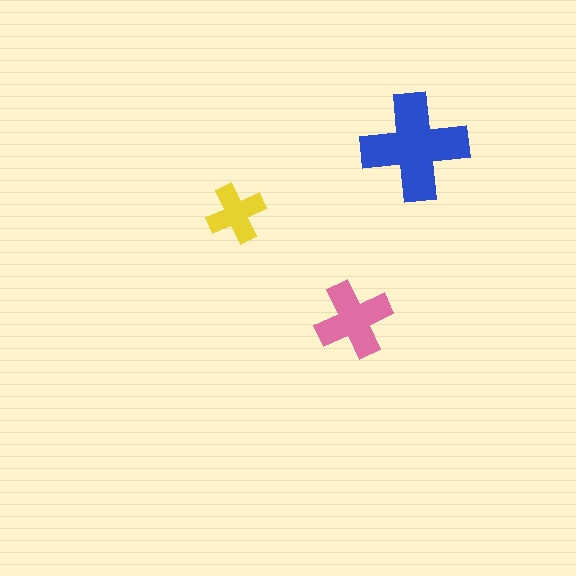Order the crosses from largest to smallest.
the blue one, the pink one, the yellow one.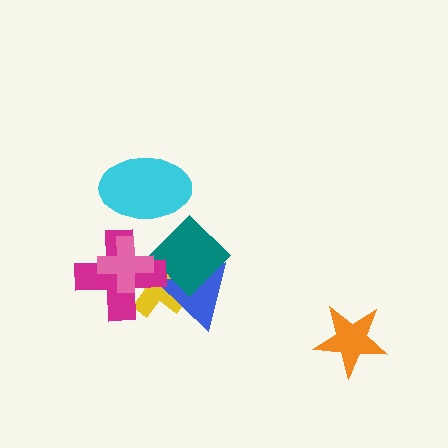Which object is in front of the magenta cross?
The pink cross is in front of the magenta cross.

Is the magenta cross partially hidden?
Yes, it is partially covered by another shape.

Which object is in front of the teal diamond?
The magenta cross is in front of the teal diamond.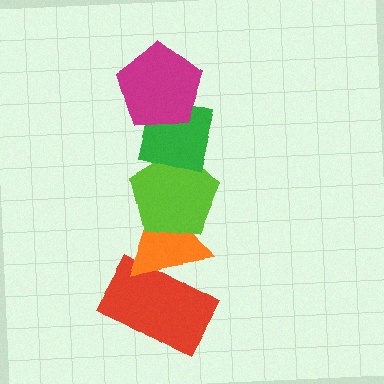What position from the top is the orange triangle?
The orange triangle is 4th from the top.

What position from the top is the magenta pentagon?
The magenta pentagon is 1st from the top.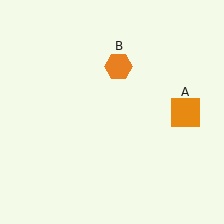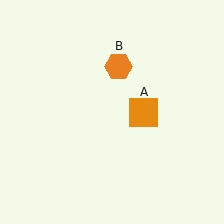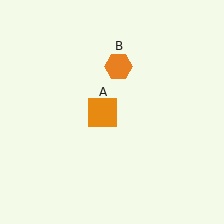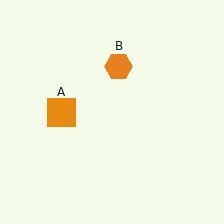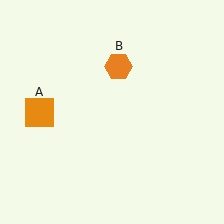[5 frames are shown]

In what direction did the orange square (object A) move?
The orange square (object A) moved left.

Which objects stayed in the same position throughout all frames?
Orange hexagon (object B) remained stationary.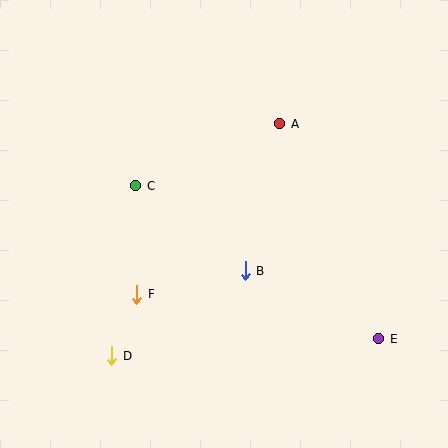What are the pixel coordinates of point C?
Point C is at (136, 186).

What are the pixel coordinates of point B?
Point B is at (245, 271).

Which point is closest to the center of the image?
Point B at (245, 271) is closest to the center.